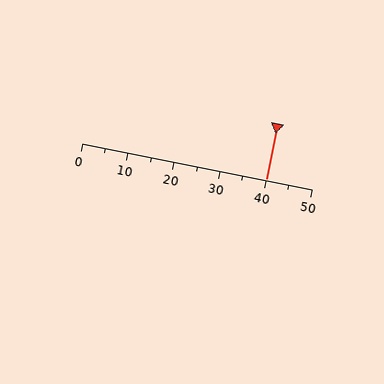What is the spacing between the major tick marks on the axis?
The major ticks are spaced 10 apart.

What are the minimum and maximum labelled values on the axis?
The axis runs from 0 to 50.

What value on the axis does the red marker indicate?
The marker indicates approximately 40.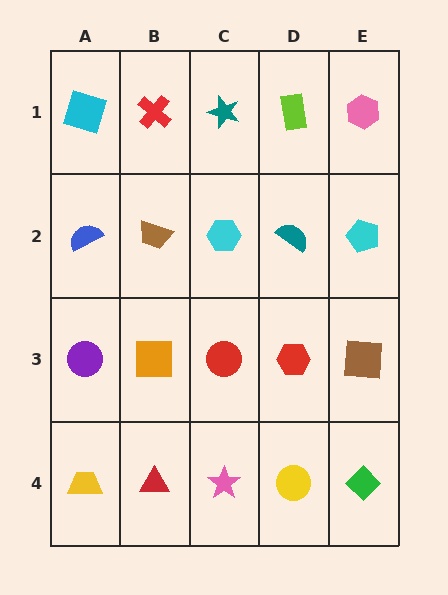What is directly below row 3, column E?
A green diamond.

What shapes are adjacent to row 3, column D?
A teal semicircle (row 2, column D), a yellow circle (row 4, column D), a red circle (row 3, column C), a brown square (row 3, column E).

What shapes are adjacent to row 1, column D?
A teal semicircle (row 2, column D), a teal star (row 1, column C), a pink hexagon (row 1, column E).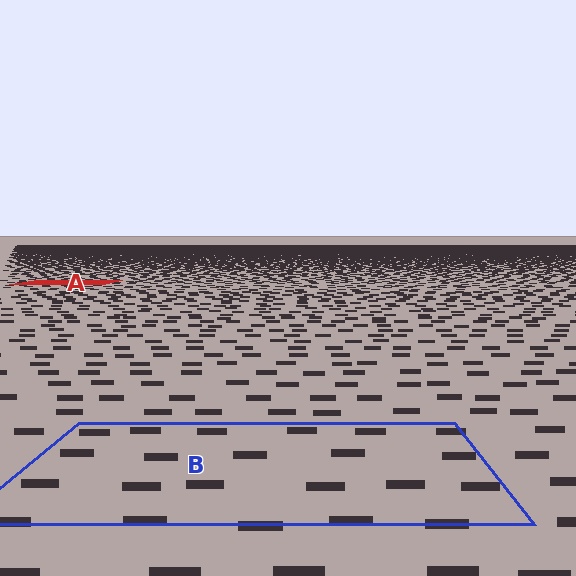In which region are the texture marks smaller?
The texture marks are smaller in region A, because it is farther away.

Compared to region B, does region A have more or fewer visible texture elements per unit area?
Region A has more texture elements per unit area — they are packed more densely because it is farther away.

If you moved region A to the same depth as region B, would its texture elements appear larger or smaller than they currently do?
They would appear larger. At a closer depth, the same texture elements are projected at a bigger on-screen size.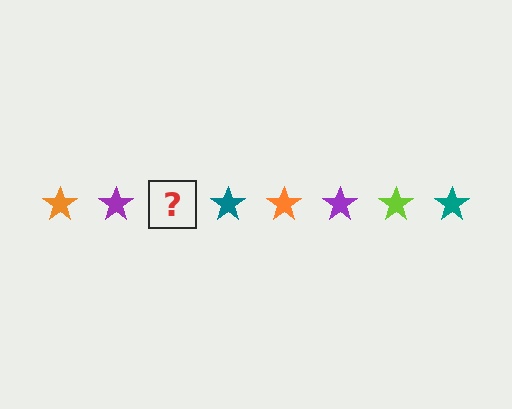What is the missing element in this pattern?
The missing element is a lime star.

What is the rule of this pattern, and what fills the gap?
The rule is that the pattern cycles through orange, purple, lime, teal stars. The gap should be filled with a lime star.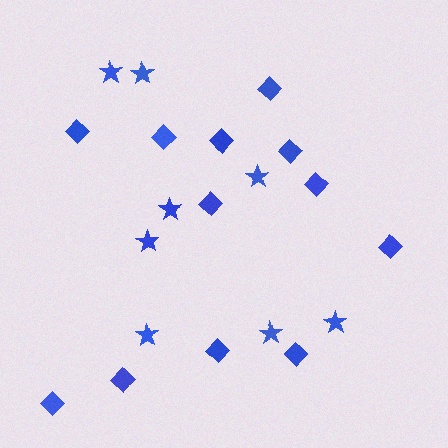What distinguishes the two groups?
There are 2 groups: one group of stars (8) and one group of diamonds (12).